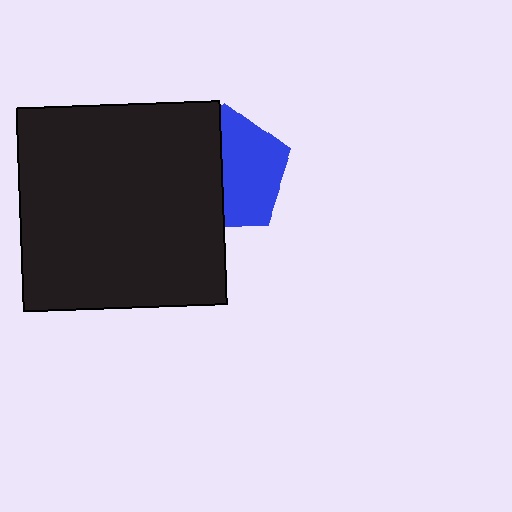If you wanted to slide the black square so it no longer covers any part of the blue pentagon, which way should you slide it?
Slide it left — that is the most direct way to separate the two shapes.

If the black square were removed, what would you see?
You would see the complete blue pentagon.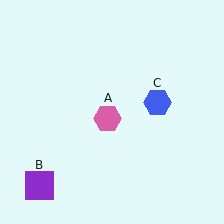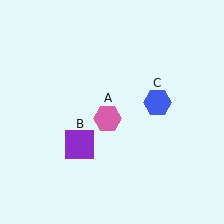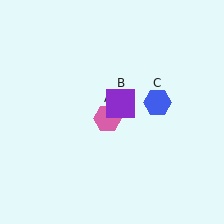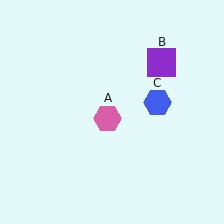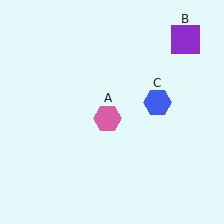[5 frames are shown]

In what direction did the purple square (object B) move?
The purple square (object B) moved up and to the right.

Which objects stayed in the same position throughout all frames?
Pink hexagon (object A) and blue hexagon (object C) remained stationary.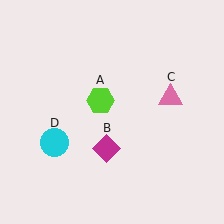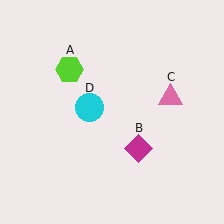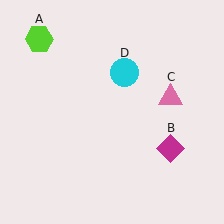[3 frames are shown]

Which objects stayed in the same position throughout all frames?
Pink triangle (object C) remained stationary.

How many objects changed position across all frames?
3 objects changed position: lime hexagon (object A), magenta diamond (object B), cyan circle (object D).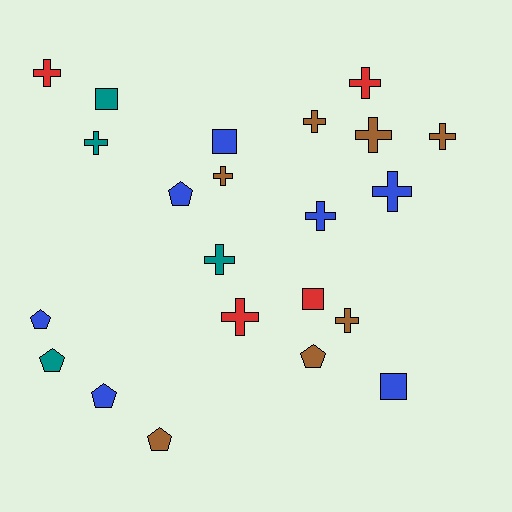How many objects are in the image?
There are 22 objects.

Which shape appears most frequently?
Cross, with 12 objects.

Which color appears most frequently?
Brown, with 7 objects.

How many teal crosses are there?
There are 2 teal crosses.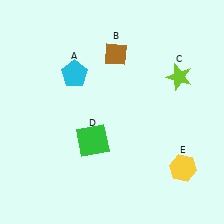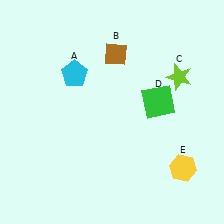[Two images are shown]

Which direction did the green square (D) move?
The green square (D) moved right.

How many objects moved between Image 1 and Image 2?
1 object moved between the two images.